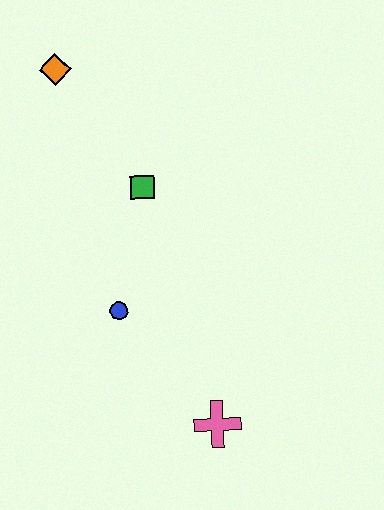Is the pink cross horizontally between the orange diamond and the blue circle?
No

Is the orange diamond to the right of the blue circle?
No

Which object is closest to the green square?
The blue circle is closest to the green square.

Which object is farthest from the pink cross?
The orange diamond is farthest from the pink cross.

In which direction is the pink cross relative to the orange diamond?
The pink cross is below the orange diamond.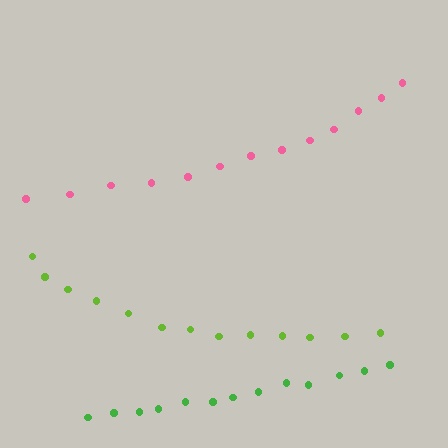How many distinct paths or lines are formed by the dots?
There are 3 distinct paths.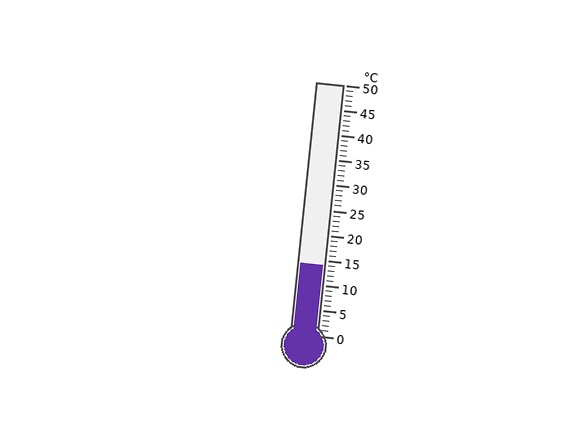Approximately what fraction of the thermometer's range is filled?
The thermometer is filled to approximately 30% of its range.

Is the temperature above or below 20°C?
The temperature is below 20°C.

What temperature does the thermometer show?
The thermometer shows approximately 14°C.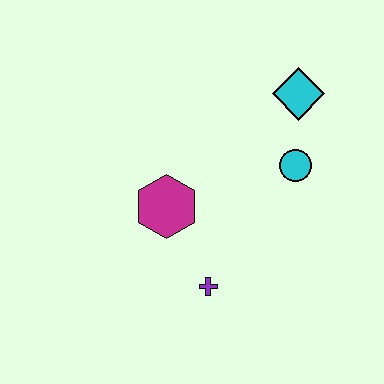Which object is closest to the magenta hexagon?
The purple cross is closest to the magenta hexagon.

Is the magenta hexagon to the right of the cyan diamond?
No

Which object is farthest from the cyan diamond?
The purple cross is farthest from the cyan diamond.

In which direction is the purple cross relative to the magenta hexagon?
The purple cross is below the magenta hexagon.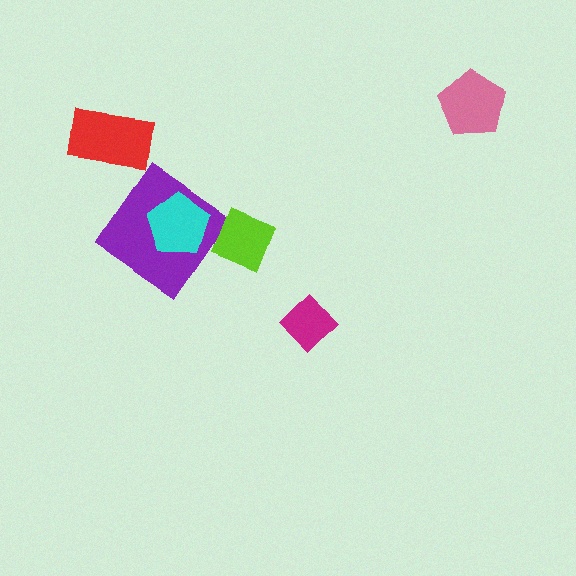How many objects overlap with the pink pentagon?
0 objects overlap with the pink pentagon.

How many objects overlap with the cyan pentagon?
1 object overlaps with the cyan pentagon.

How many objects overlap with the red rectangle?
0 objects overlap with the red rectangle.